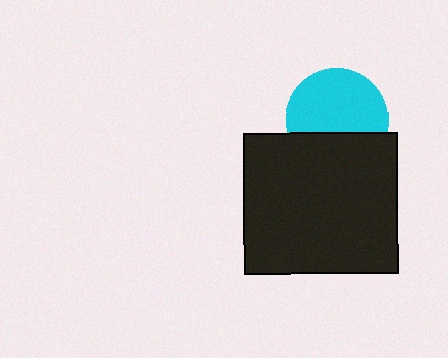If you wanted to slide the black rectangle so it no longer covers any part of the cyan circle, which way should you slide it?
Slide it down — that is the most direct way to separate the two shapes.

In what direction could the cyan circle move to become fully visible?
The cyan circle could move up. That would shift it out from behind the black rectangle entirely.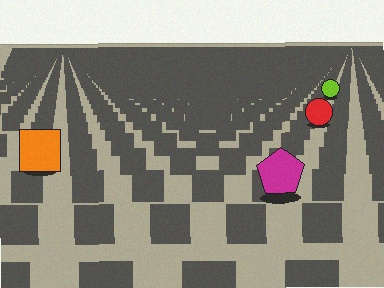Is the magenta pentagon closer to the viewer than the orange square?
Yes. The magenta pentagon is closer — you can tell from the texture gradient: the ground texture is coarser near it.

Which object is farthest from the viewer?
The lime circle is farthest from the viewer. It appears smaller and the ground texture around it is denser.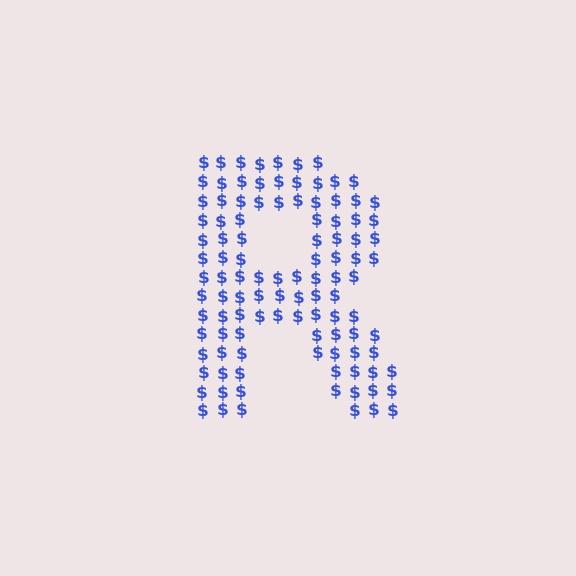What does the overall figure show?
The overall figure shows the letter R.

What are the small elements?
The small elements are dollar signs.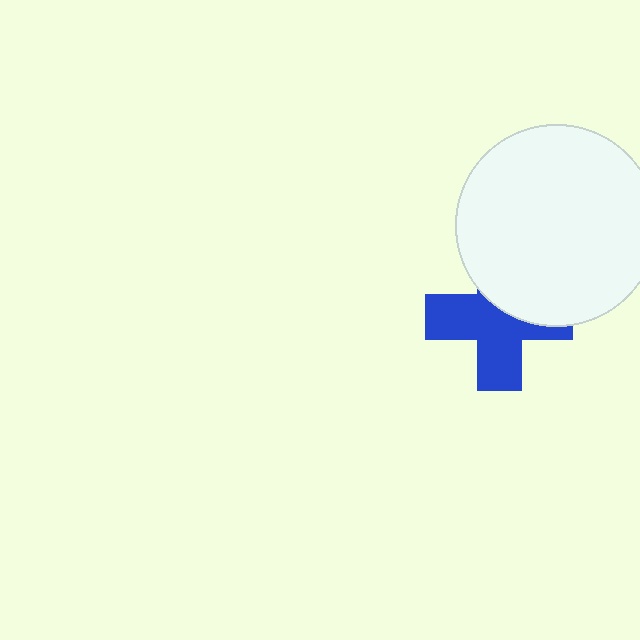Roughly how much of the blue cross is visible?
About half of it is visible (roughly 60%).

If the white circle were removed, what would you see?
You would see the complete blue cross.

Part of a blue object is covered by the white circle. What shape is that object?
It is a cross.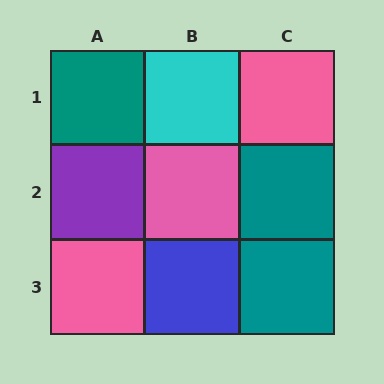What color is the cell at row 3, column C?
Teal.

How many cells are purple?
1 cell is purple.